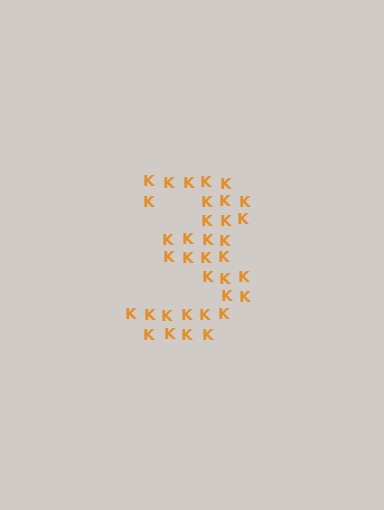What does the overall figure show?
The overall figure shows the digit 3.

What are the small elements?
The small elements are letter K's.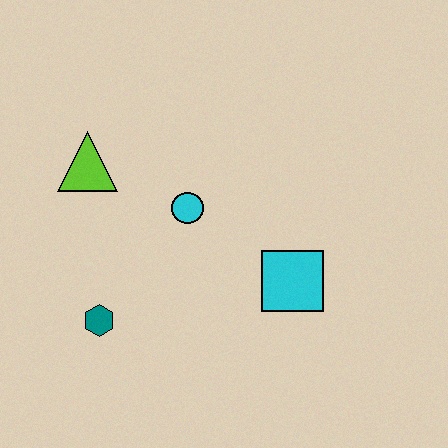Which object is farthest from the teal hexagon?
The cyan square is farthest from the teal hexagon.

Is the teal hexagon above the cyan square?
No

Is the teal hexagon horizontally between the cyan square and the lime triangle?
Yes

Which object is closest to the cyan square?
The cyan circle is closest to the cyan square.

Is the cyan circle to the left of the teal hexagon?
No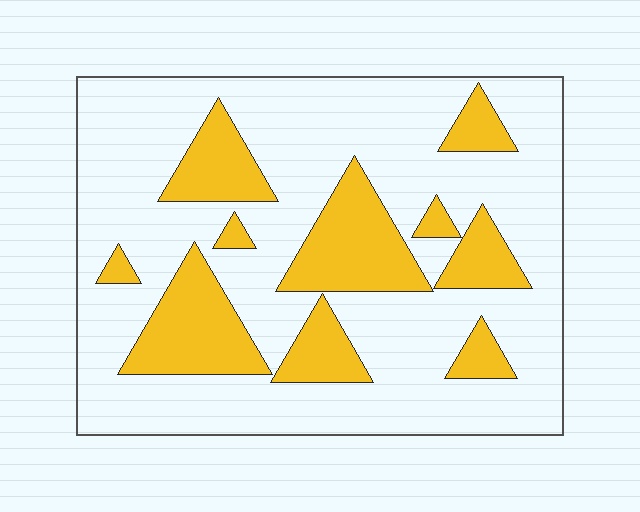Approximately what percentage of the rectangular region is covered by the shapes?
Approximately 25%.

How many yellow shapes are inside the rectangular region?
10.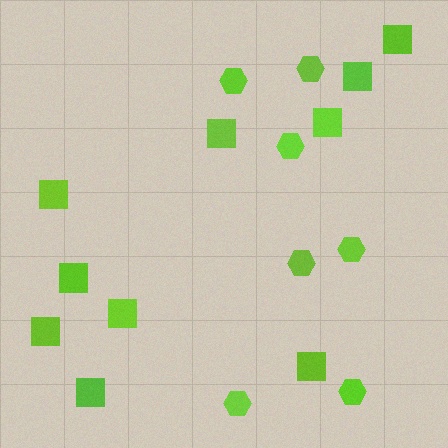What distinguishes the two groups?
There are 2 groups: one group of squares (10) and one group of hexagons (7).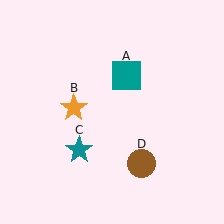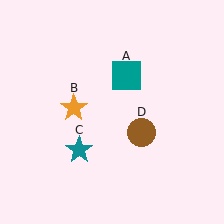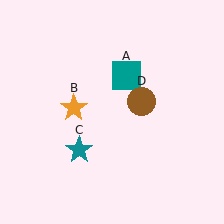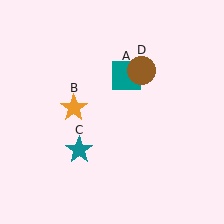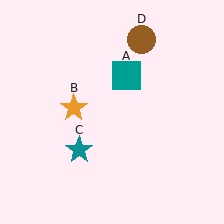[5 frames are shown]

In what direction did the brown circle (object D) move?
The brown circle (object D) moved up.